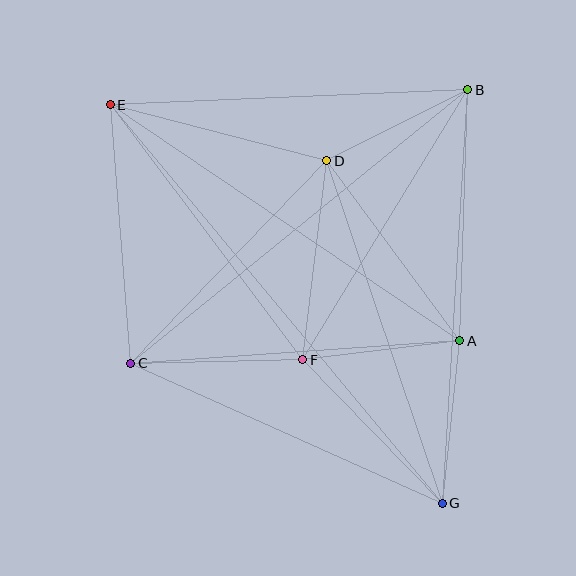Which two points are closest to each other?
Points B and D are closest to each other.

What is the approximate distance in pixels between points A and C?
The distance between A and C is approximately 330 pixels.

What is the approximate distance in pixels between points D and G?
The distance between D and G is approximately 362 pixels.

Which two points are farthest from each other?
Points E and G are farthest from each other.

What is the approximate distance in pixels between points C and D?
The distance between C and D is approximately 282 pixels.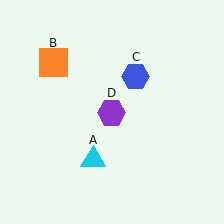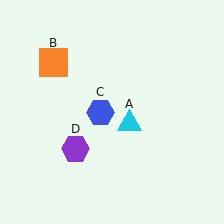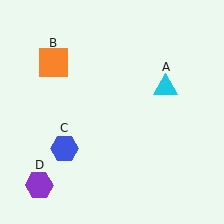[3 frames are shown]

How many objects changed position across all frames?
3 objects changed position: cyan triangle (object A), blue hexagon (object C), purple hexagon (object D).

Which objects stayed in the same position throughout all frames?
Orange square (object B) remained stationary.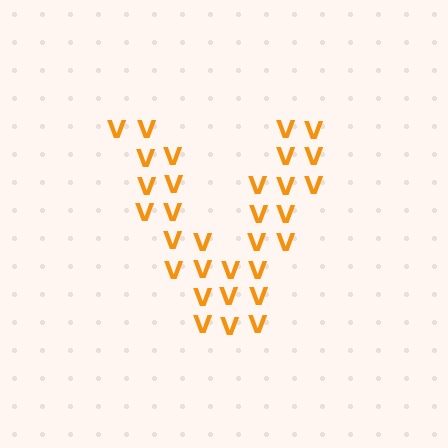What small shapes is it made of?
It is made of small letter V's.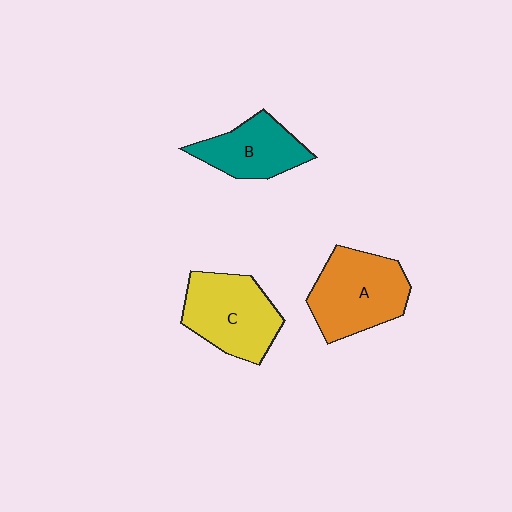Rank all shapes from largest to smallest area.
From largest to smallest: A (orange), C (yellow), B (teal).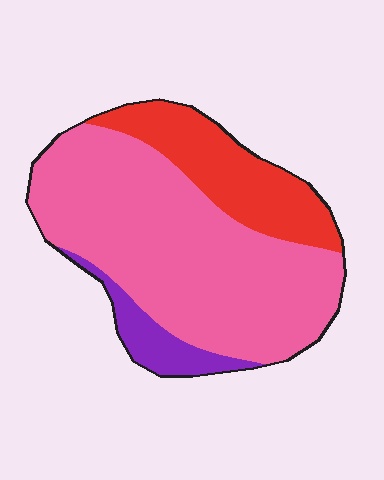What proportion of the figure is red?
Red covers about 25% of the figure.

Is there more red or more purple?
Red.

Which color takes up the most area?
Pink, at roughly 65%.